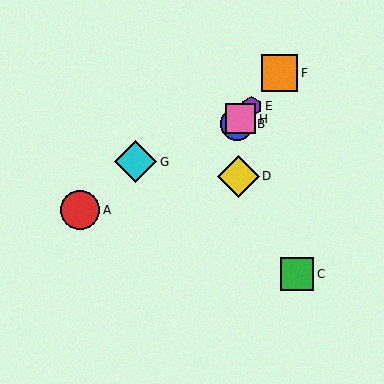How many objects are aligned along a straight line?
4 objects (B, E, F, H) are aligned along a straight line.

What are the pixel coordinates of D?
Object D is at (239, 176).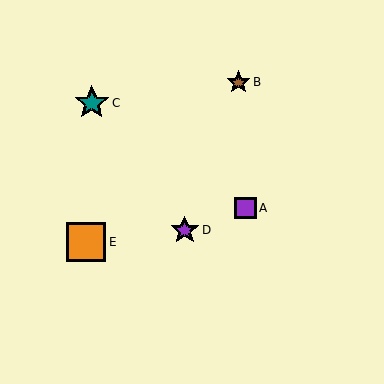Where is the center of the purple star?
The center of the purple star is at (185, 230).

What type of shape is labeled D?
Shape D is a purple star.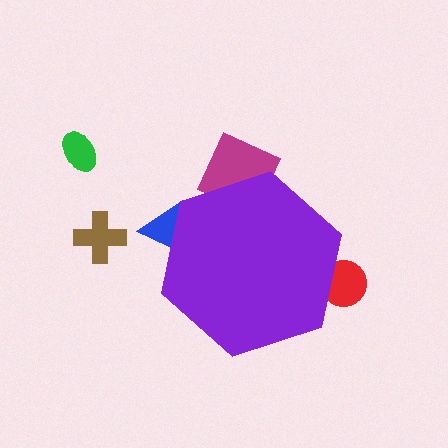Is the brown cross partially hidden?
No, the brown cross is fully visible.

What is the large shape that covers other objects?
A purple hexagon.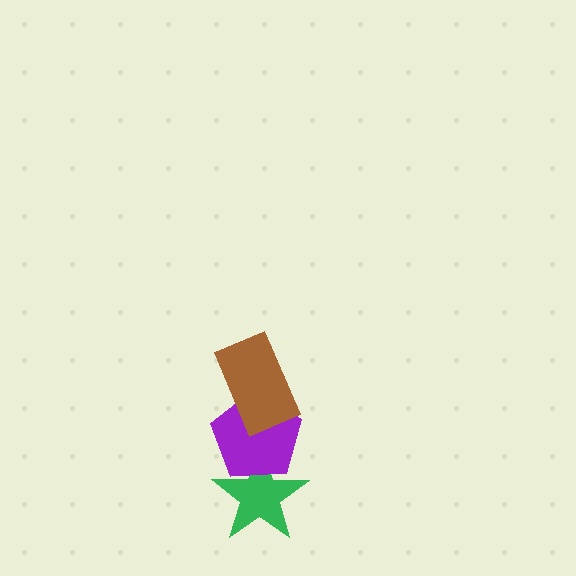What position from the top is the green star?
The green star is 3rd from the top.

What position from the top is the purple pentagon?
The purple pentagon is 2nd from the top.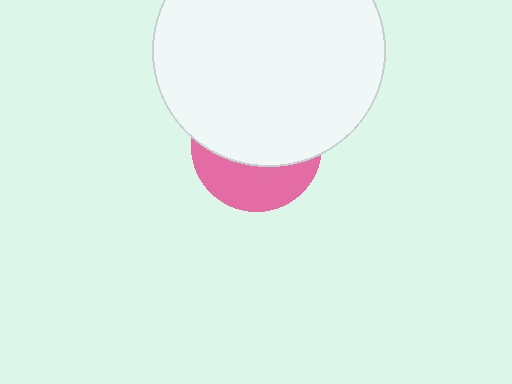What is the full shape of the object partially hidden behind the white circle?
The partially hidden object is a pink circle.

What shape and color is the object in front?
The object in front is a white circle.